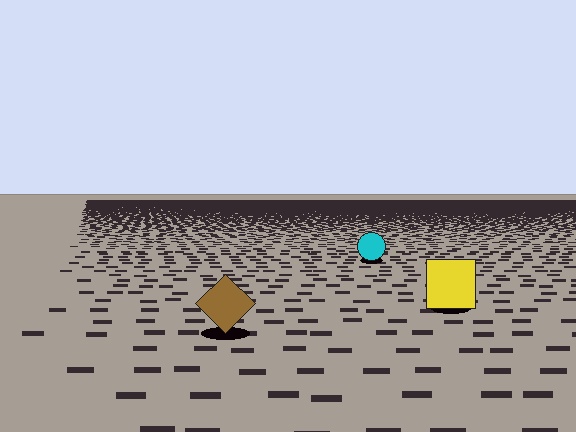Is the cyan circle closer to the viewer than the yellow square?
No. The yellow square is closer — you can tell from the texture gradient: the ground texture is coarser near it.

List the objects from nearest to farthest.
From nearest to farthest: the brown diamond, the yellow square, the cyan circle.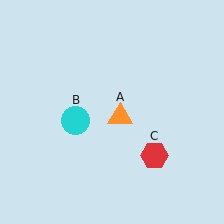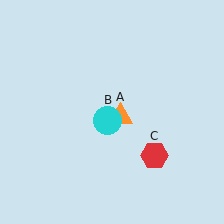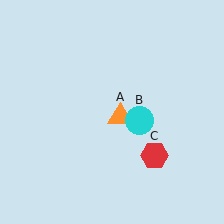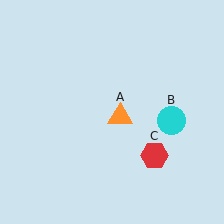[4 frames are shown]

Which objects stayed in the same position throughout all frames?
Orange triangle (object A) and red hexagon (object C) remained stationary.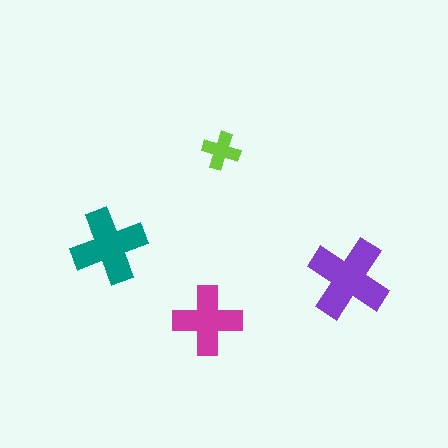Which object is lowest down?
The magenta cross is bottommost.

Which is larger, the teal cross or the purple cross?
The purple one.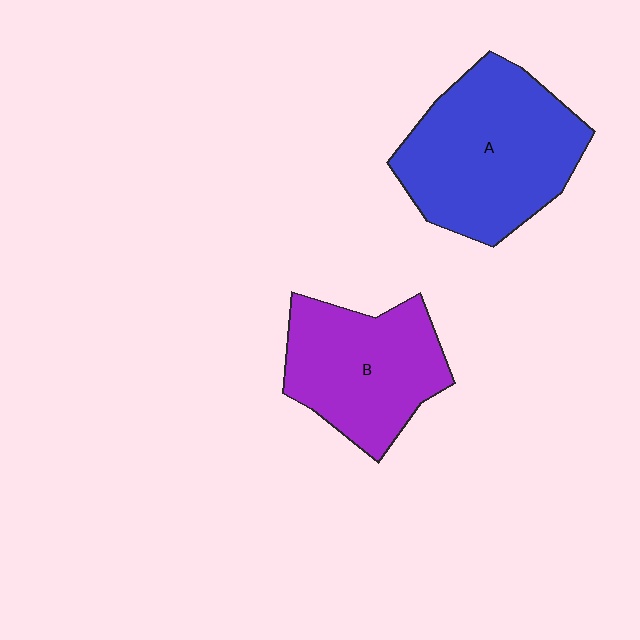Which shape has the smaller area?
Shape B (purple).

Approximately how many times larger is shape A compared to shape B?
Approximately 1.3 times.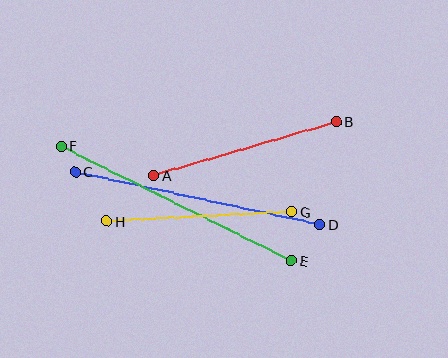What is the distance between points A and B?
The distance is approximately 190 pixels.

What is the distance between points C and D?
The distance is approximately 249 pixels.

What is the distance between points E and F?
The distance is approximately 257 pixels.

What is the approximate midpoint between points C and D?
The midpoint is at approximately (197, 198) pixels.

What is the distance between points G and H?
The distance is approximately 185 pixels.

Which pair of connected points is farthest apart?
Points E and F are farthest apart.